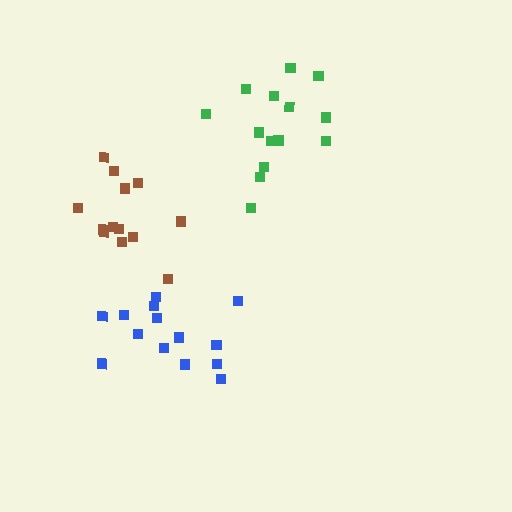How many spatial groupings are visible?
There are 3 spatial groupings.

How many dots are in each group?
Group 1: 14 dots, Group 2: 14 dots, Group 3: 13 dots (41 total).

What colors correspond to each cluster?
The clusters are colored: green, blue, brown.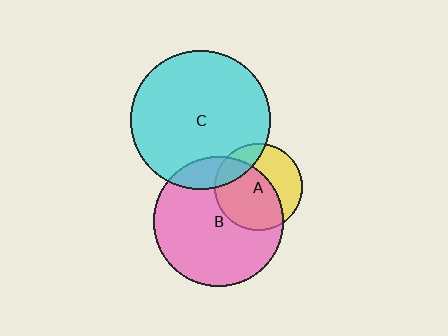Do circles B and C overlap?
Yes.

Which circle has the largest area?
Circle C (cyan).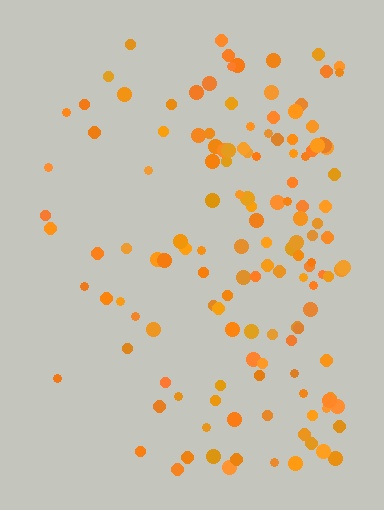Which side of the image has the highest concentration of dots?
The right.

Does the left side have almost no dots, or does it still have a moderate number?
Still a moderate number, just noticeably fewer than the right.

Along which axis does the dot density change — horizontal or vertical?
Horizontal.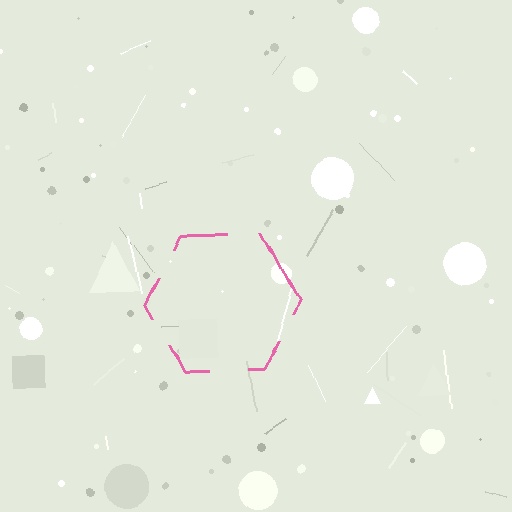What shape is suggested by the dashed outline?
The dashed outline suggests a hexagon.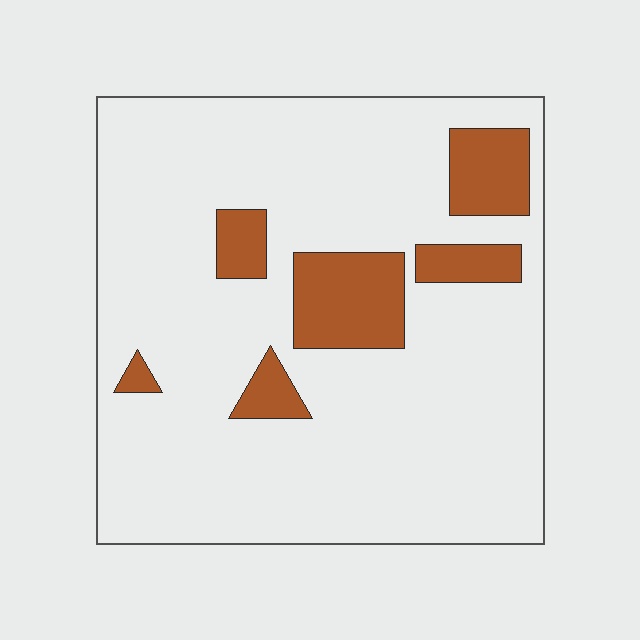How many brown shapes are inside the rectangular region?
6.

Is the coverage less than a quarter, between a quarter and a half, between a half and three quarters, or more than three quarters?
Less than a quarter.